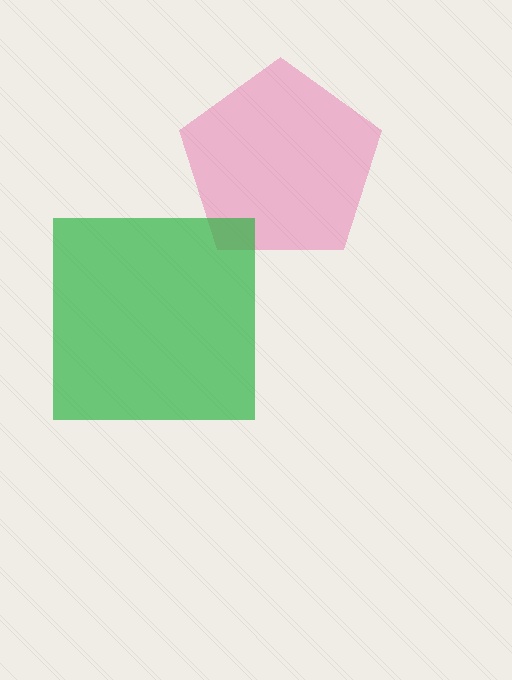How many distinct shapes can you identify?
There are 2 distinct shapes: a pink pentagon, a green square.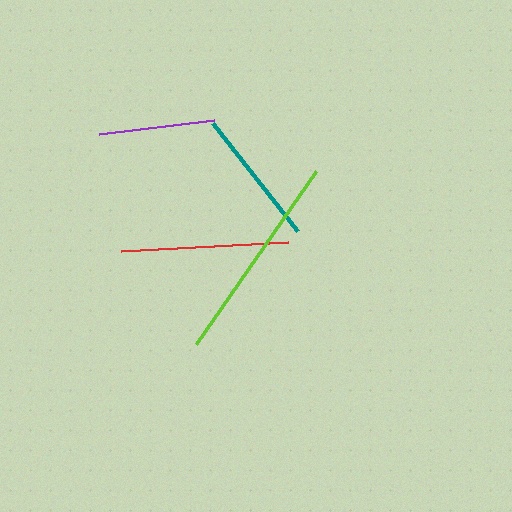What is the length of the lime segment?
The lime segment is approximately 211 pixels long.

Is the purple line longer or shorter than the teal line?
The teal line is longer than the purple line.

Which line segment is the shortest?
The purple line is the shortest at approximately 116 pixels.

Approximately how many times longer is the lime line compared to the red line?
The lime line is approximately 1.3 times the length of the red line.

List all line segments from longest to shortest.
From longest to shortest: lime, red, teal, purple.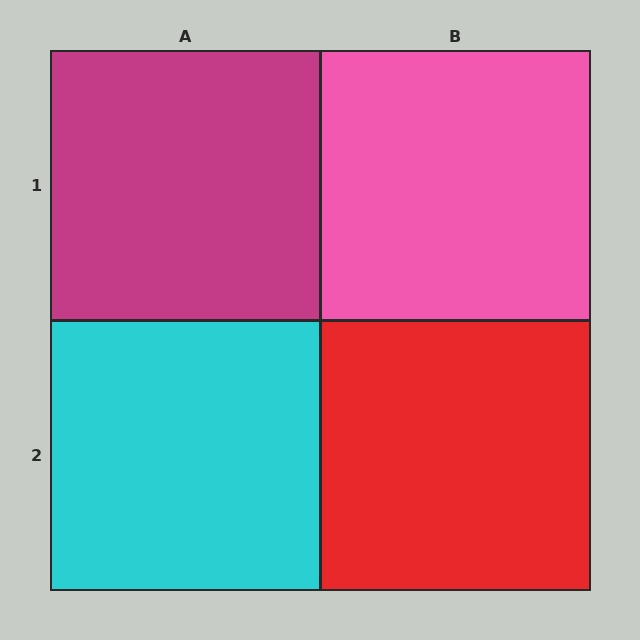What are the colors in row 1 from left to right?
Magenta, pink.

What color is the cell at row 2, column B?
Red.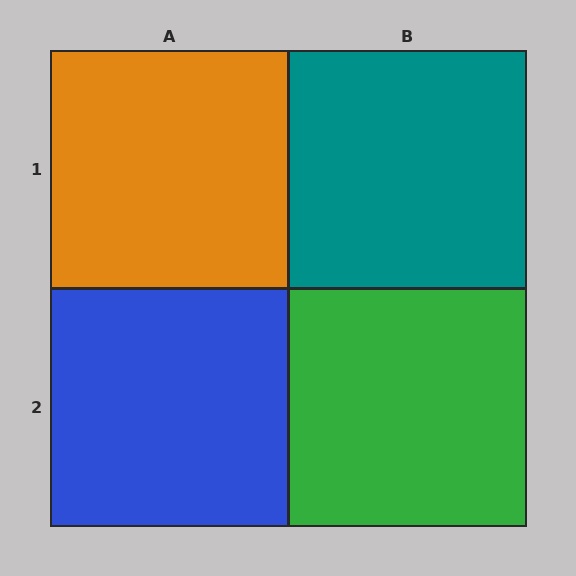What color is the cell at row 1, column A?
Orange.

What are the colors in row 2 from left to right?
Blue, green.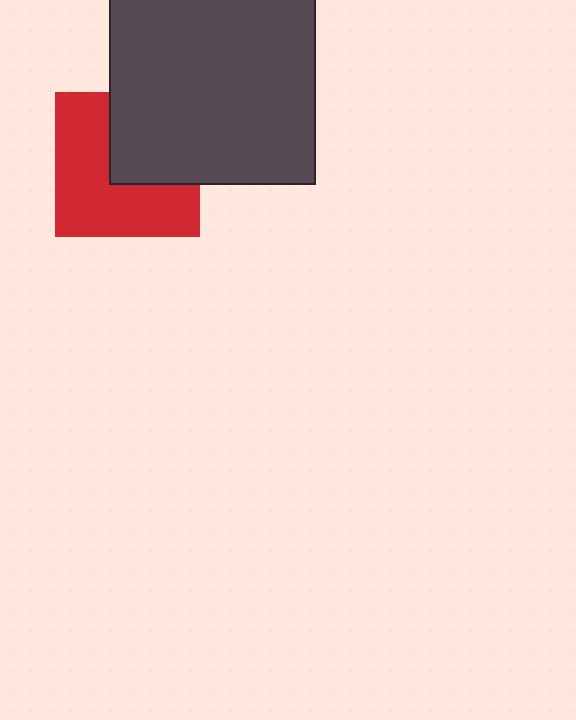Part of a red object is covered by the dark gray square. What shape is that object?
It is a square.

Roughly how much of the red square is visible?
About half of it is visible (roughly 60%).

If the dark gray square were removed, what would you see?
You would see the complete red square.